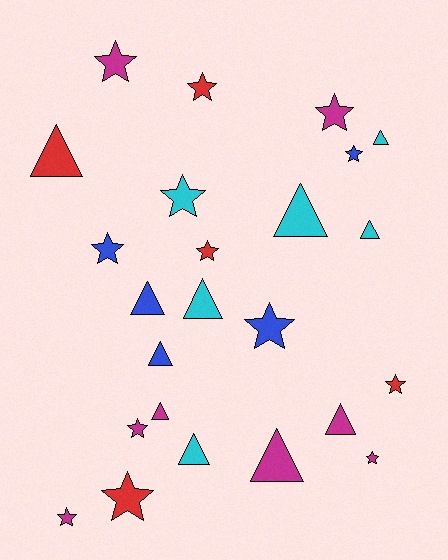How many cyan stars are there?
There is 1 cyan star.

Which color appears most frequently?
Magenta, with 8 objects.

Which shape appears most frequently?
Star, with 13 objects.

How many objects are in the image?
There are 24 objects.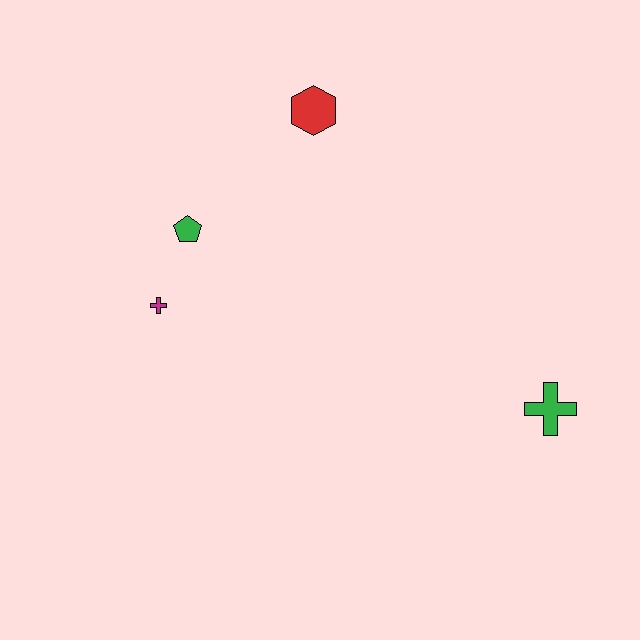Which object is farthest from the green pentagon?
The green cross is farthest from the green pentagon.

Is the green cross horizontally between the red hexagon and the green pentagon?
No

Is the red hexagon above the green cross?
Yes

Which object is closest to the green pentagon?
The magenta cross is closest to the green pentagon.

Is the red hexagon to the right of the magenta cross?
Yes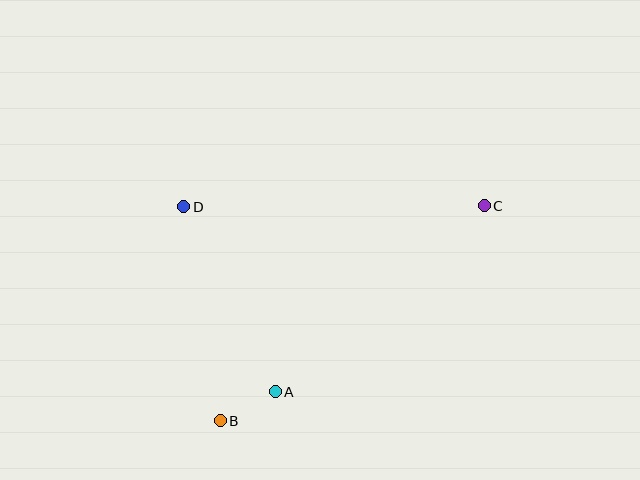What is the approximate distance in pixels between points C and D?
The distance between C and D is approximately 301 pixels.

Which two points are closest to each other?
Points A and B are closest to each other.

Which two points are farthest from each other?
Points B and C are farthest from each other.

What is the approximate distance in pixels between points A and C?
The distance between A and C is approximately 280 pixels.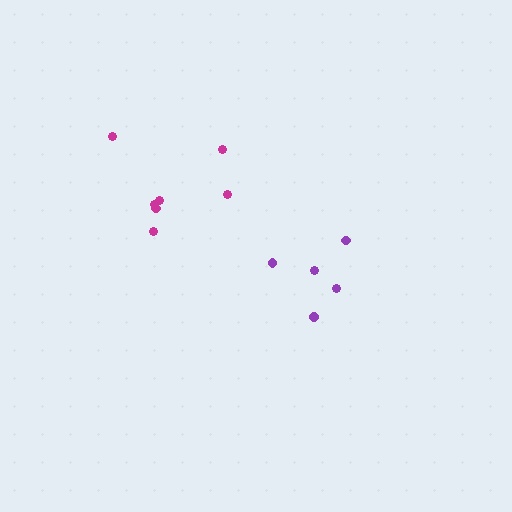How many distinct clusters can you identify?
There are 2 distinct clusters.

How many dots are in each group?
Group 1: 5 dots, Group 2: 7 dots (12 total).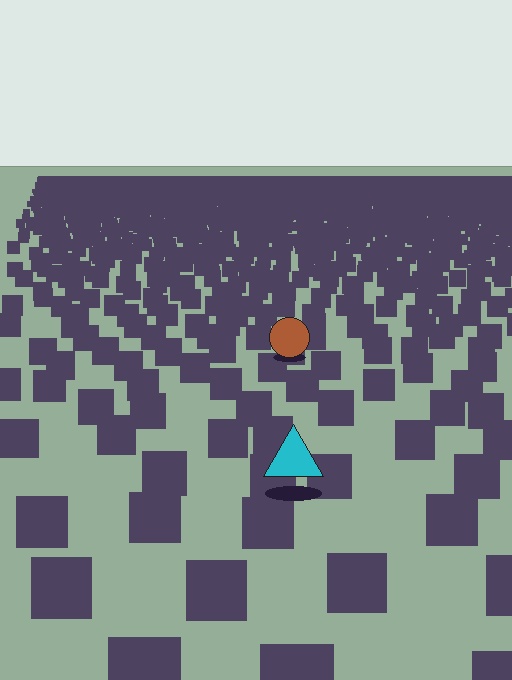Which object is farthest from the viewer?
The brown circle is farthest from the viewer. It appears smaller and the ground texture around it is denser.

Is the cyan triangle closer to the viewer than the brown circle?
Yes. The cyan triangle is closer — you can tell from the texture gradient: the ground texture is coarser near it.